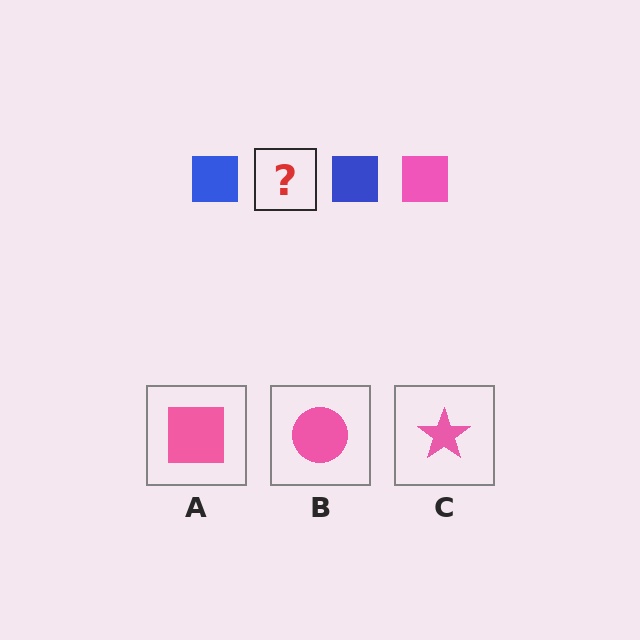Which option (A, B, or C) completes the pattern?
A.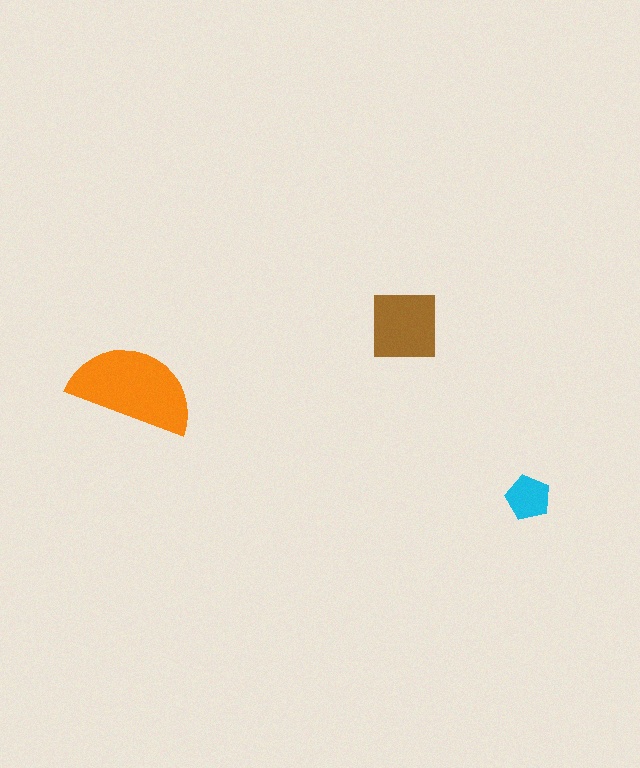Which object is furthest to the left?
The orange semicircle is leftmost.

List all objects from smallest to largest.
The cyan pentagon, the brown square, the orange semicircle.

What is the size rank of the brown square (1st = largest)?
2nd.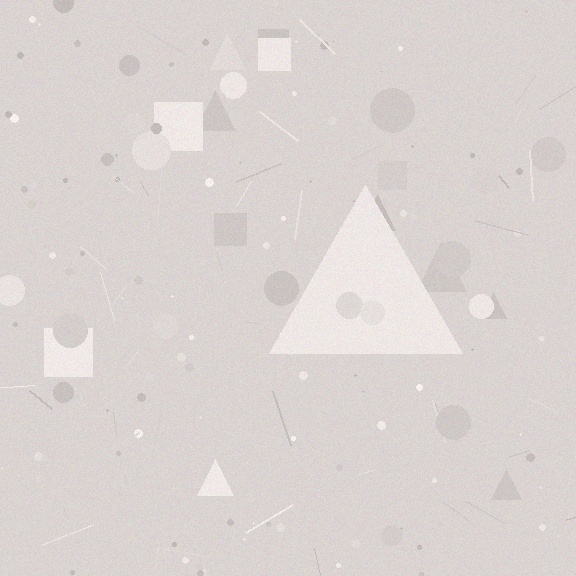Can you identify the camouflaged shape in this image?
The camouflaged shape is a triangle.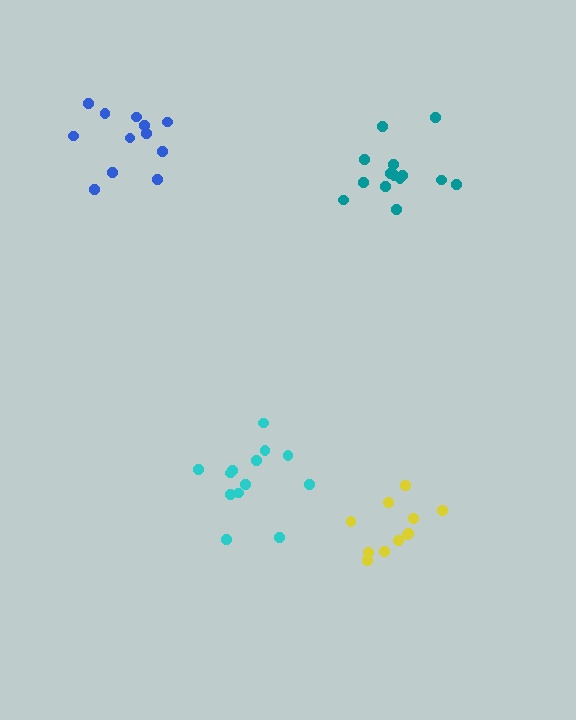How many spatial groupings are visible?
There are 4 spatial groupings.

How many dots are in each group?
Group 1: 13 dots, Group 2: 12 dots, Group 3: 15 dots, Group 4: 11 dots (51 total).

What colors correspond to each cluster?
The clusters are colored: cyan, blue, teal, yellow.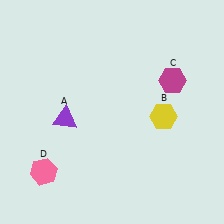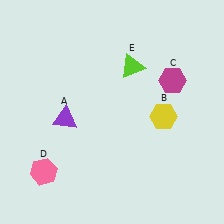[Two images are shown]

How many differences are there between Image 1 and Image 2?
There is 1 difference between the two images.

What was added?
A lime triangle (E) was added in Image 2.